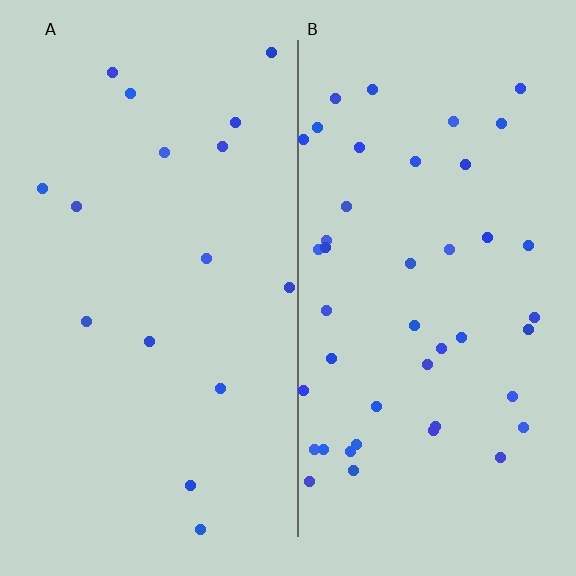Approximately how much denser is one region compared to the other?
Approximately 2.8× — region B over region A.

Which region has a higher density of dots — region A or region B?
B (the right).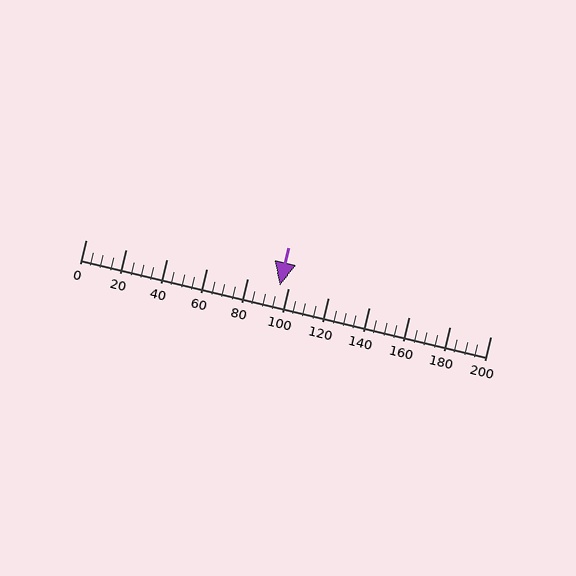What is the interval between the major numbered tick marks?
The major tick marks are spaced 20 units apart.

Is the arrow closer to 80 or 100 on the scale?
The arrow is closer to 100.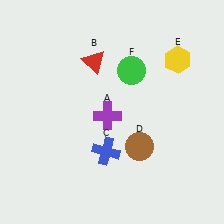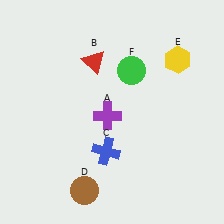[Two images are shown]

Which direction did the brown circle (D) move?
The brown circle (D) moved left.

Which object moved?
The brown circle (D) moved left.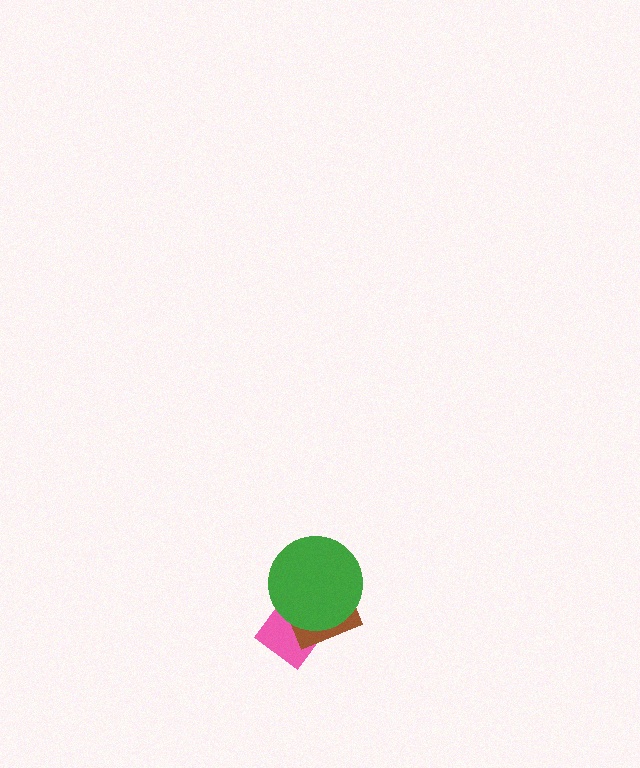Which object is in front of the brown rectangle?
The green circle is in front of the brown rectangle.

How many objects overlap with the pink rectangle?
2 objects overlap with the pink rectangle.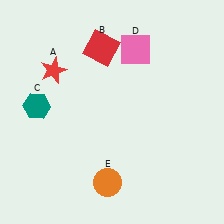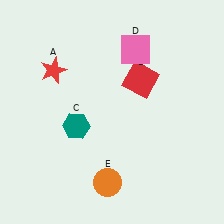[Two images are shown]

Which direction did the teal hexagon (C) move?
The teal hexagon (C) moved right.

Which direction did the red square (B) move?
The red square (B) moved right.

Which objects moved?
The objects that moved are: the red square (B), the teal hexagon (C).